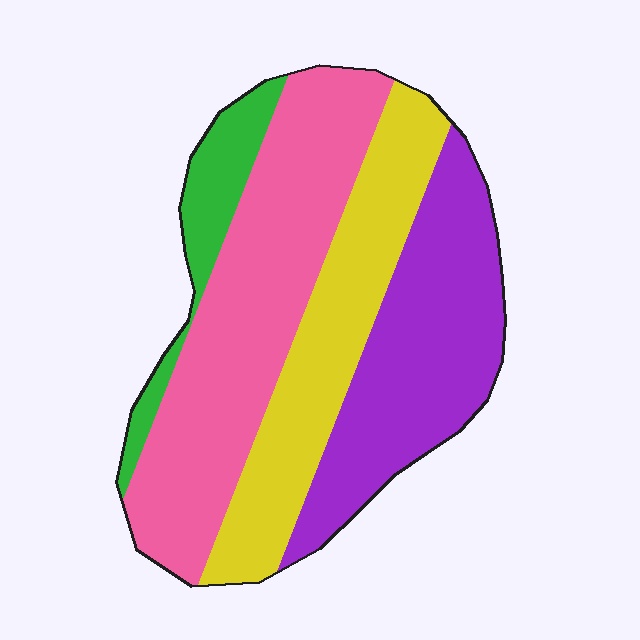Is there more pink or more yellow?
Pink.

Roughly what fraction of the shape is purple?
Purple takes up between a sixth and a third of the shape.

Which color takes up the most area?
Pink, at roughly 35%.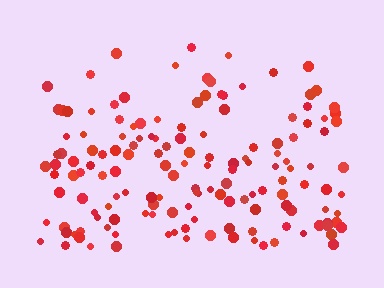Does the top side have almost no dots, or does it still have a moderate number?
Still a moderate number, just noticeably fewer than the bottom.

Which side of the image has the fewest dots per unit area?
The top.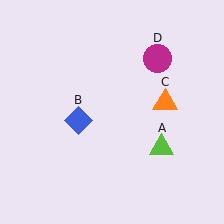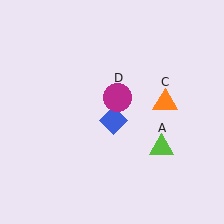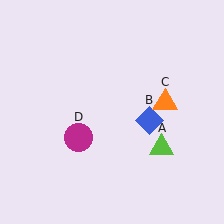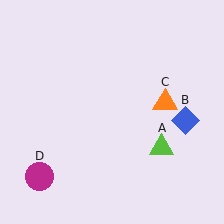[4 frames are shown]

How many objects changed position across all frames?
2 objects changed position: blue diamond (object B), magenta circle (object D).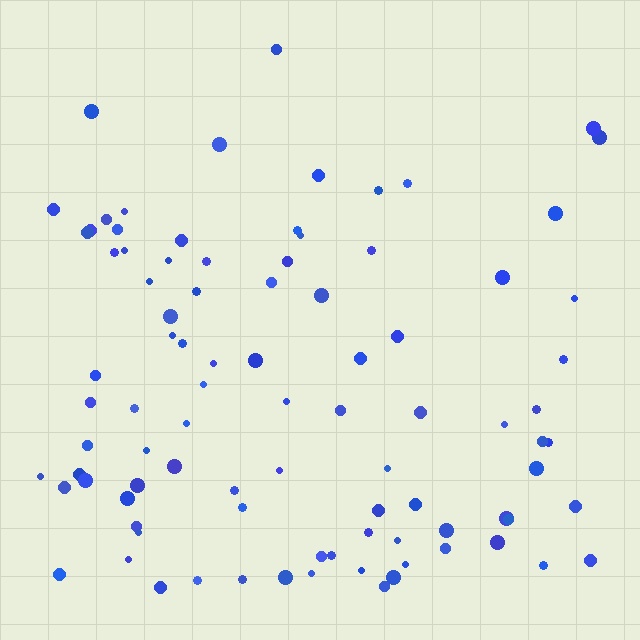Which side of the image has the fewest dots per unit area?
The top.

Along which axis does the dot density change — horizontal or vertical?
Vertical.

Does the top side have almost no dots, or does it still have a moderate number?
Still a moderate number, just noticeably fewer than the bottom.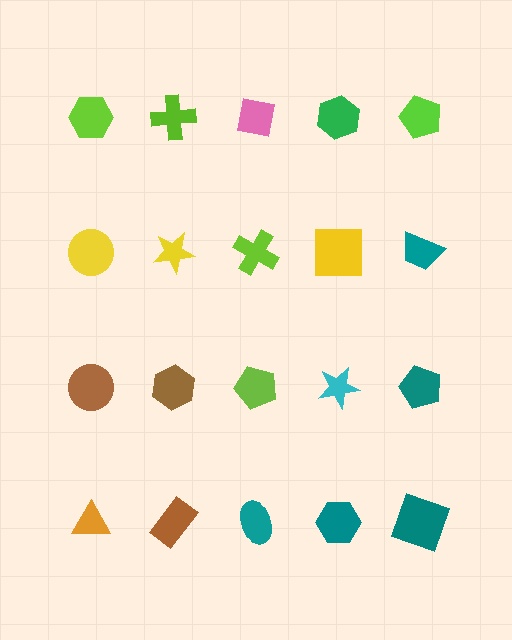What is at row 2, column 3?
A lime cross.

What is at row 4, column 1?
An orange triangle.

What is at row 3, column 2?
A brown hexagon.